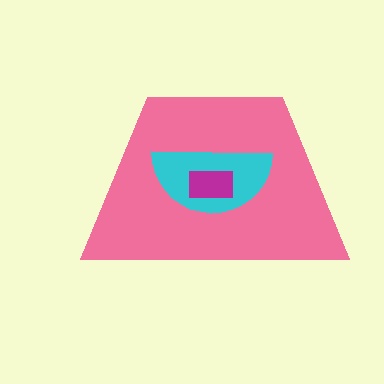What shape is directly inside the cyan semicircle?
The magenta rectangle.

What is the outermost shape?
The pink trapezoid.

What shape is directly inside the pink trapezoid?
The cyan semicircle.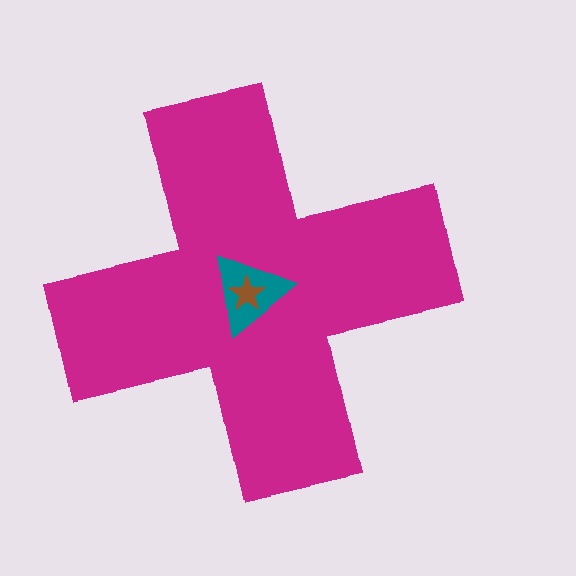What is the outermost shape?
The magenta cross.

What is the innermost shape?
The brown star.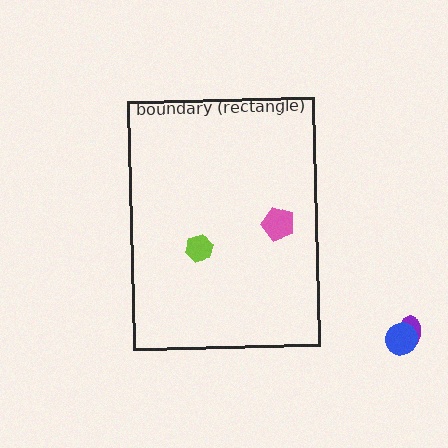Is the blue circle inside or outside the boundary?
Outside.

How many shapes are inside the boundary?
2 inside, 2 outside.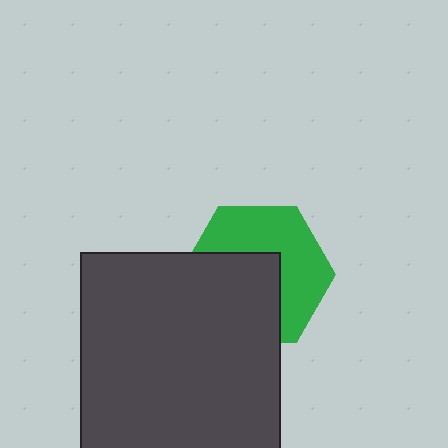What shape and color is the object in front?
The object in front is a dark gray square.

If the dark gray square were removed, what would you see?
You would see the complete green hexagon.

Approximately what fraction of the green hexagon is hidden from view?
Roughly 49% of the green hexagon is hidden behind the dark gray square.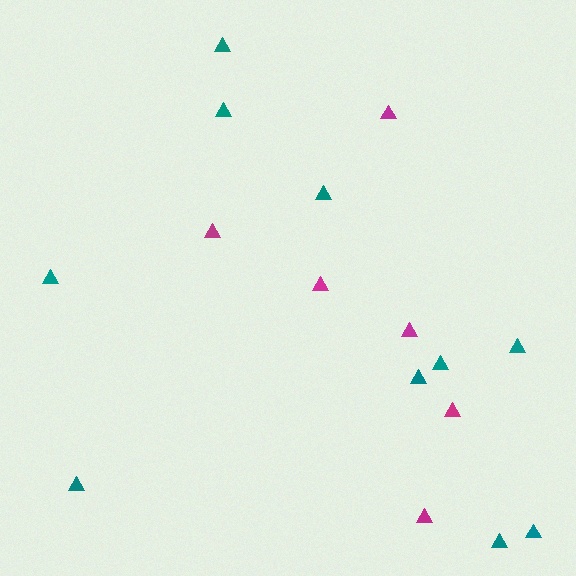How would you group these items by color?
There are 2 groups: one group of magenta triangles (6) and one group of teal triangles (10).